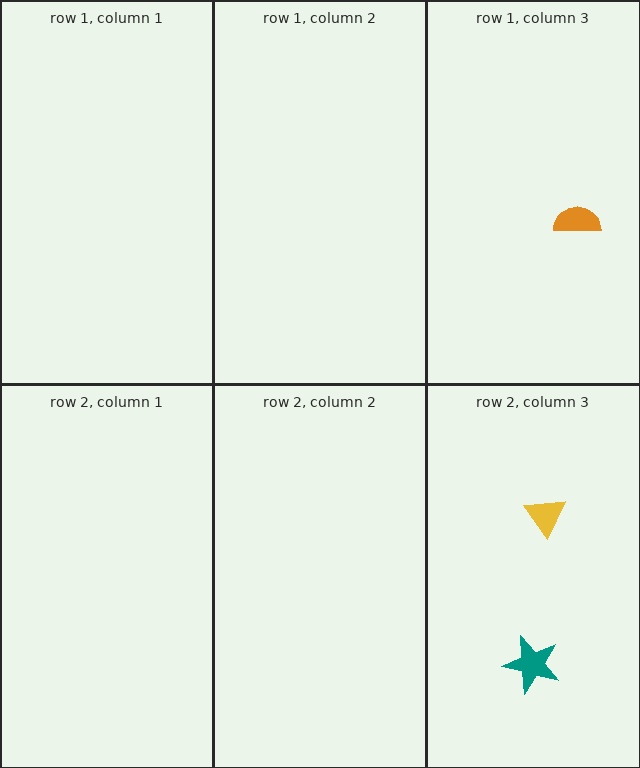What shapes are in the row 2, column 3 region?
The yellow triangle, the teal star.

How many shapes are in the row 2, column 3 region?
2.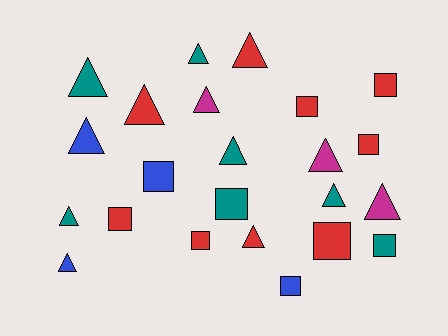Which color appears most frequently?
Red, with 9 objects.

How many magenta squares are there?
There are no magenta squares.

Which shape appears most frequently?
Triangle, with 13 objects.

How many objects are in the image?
There are 23 objects.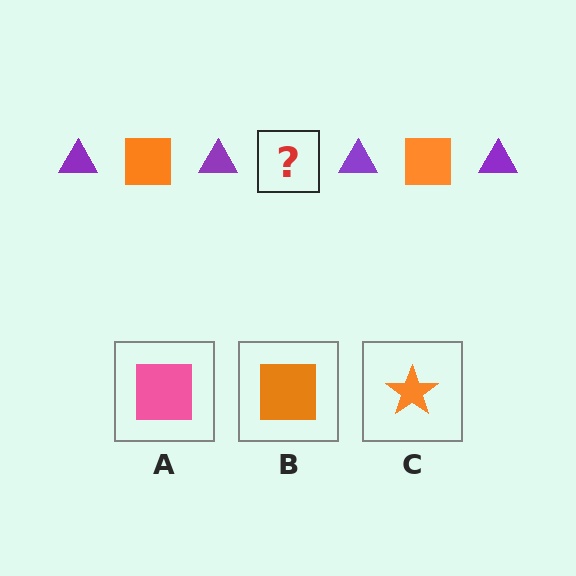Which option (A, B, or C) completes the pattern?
B.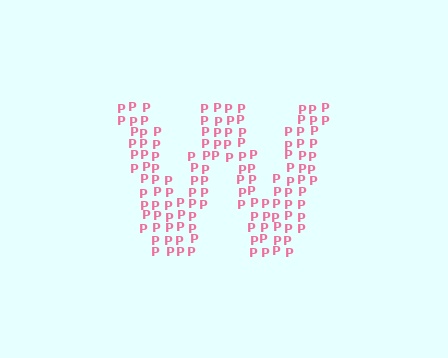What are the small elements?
The small elements are letter P's.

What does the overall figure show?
The overall figure shows the letter W.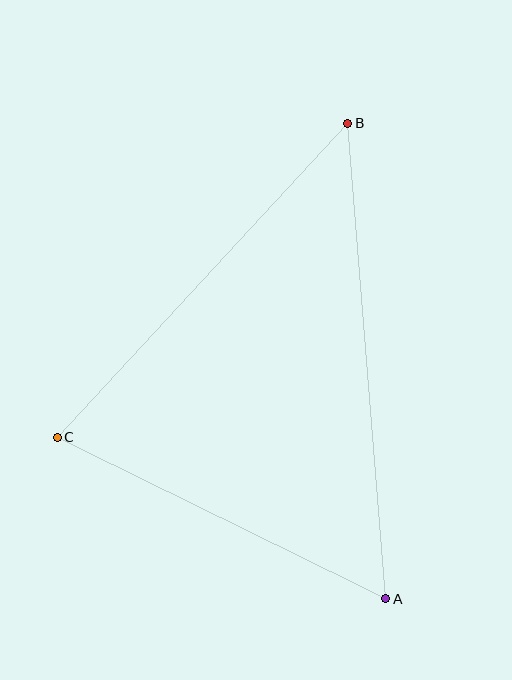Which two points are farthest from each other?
Points A and B are farthest from each other.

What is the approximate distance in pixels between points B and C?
The distance between B and C is approximately 428 pixels.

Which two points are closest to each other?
Points A and C are closest to each other.